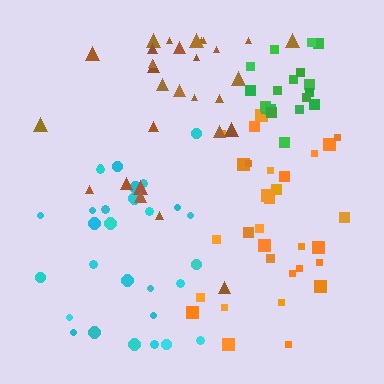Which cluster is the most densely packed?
Green.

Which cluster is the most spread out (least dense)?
Cyan.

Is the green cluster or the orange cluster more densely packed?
Green.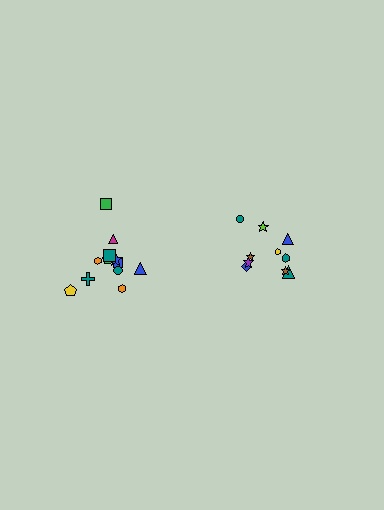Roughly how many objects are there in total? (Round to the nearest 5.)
Roughly 20 objects in total.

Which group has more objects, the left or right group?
The left group.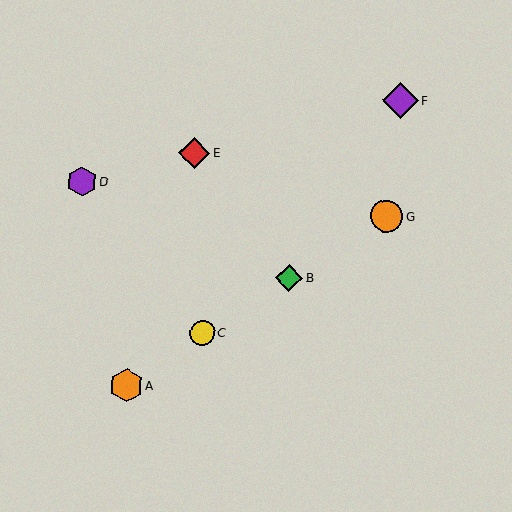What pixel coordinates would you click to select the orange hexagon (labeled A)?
Click at (126, 385) to select the orange hexagon A.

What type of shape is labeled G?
Shape G is an orange circle.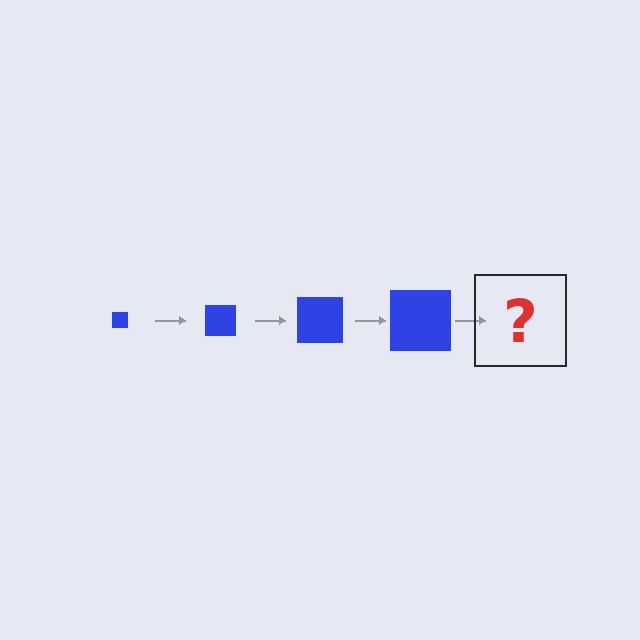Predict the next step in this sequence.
The next step is a blue square, larger than the previous one.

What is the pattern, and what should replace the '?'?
The pattern is that the square gets progressively larger each step. The '?' should be a blue square, larger than the previous one.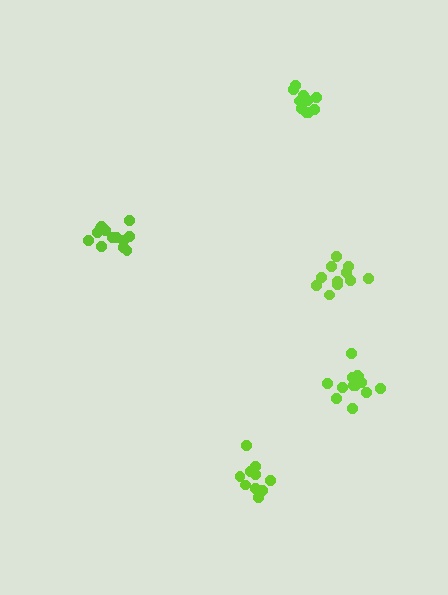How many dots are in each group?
Group 1: 13 dots, Group 2: 11 dots, Group 3: 11 dots, Group 4: 13 dots, Group 5: 10 dots (58 total).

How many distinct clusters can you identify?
There are 5 distinct clusters.